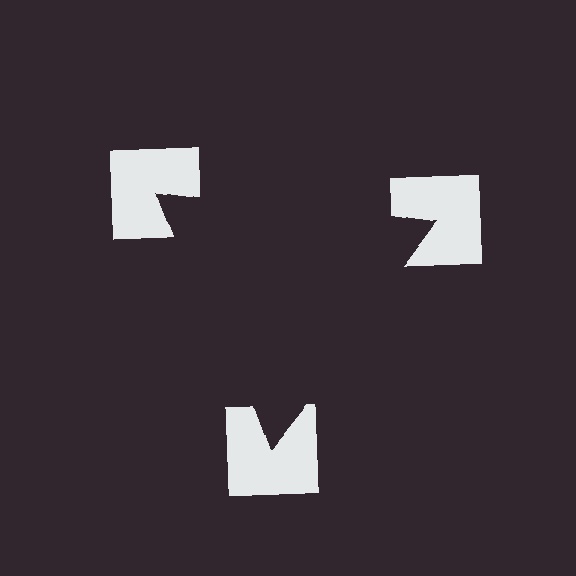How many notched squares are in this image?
There are 3 — one at each vertex of the illusory triangle.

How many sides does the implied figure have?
3 sides.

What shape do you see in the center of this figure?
An illusory triangle — its edges are inferred from the aligned wedge cuts in the notched squares, not physically drawn.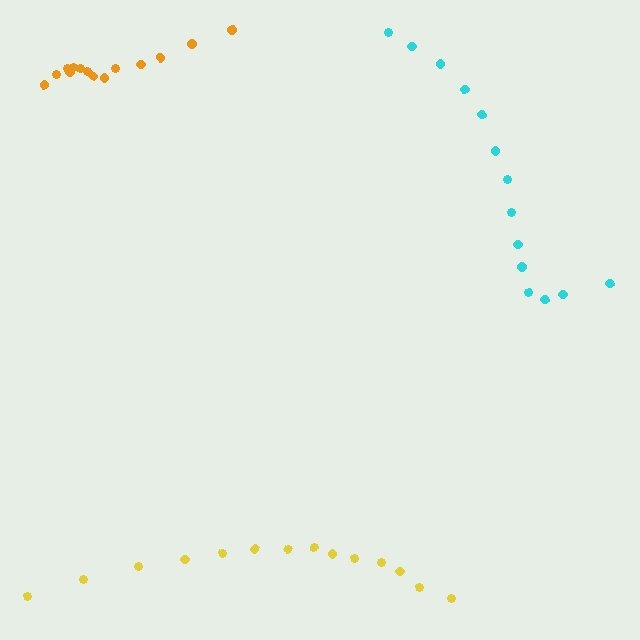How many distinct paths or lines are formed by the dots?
There are 3 distinct paths.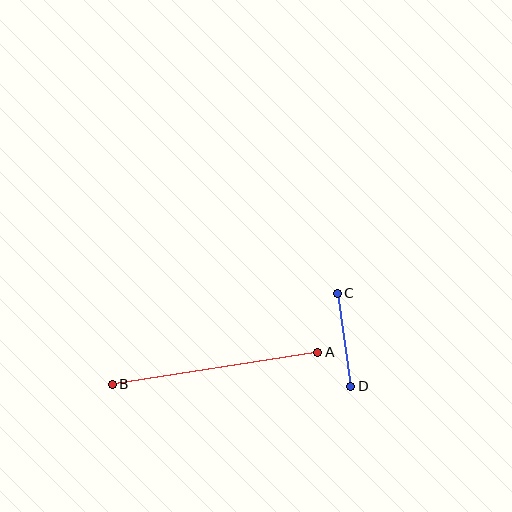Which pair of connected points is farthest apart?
Points A and B are farthest apart.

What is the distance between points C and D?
The distance is approximately 94 pixels.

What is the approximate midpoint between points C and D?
The midpoint is at approximately (344, 340) pixels.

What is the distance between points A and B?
The distance is approximately 208 pixels.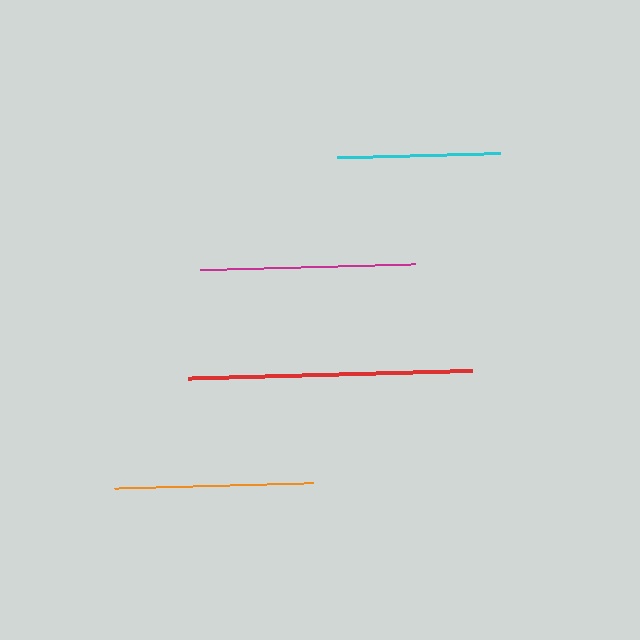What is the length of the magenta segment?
The magenta segment is approximately 215 pixels long.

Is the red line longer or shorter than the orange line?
The red line is longer than the orange line.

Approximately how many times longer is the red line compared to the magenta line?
The red line is approximately 1.3 times the length of the magenta line.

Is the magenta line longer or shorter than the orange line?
The magenta line is longer than the orange line.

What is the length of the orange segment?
The orange segment is approximately 199 pixels long.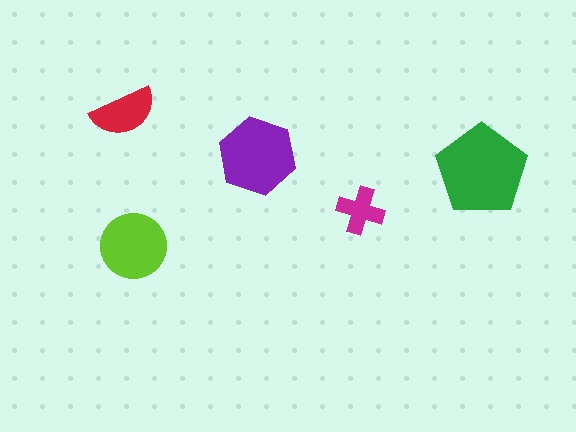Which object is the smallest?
The magenta cross.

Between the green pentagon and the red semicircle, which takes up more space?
The green pentagon.